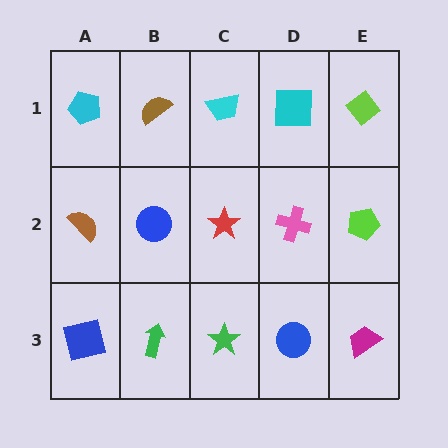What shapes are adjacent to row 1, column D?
A pink cross (row 2, column D), a cyan trapezoid (row 1, column C), a lime diamond (row 1, column E).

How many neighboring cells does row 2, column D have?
4.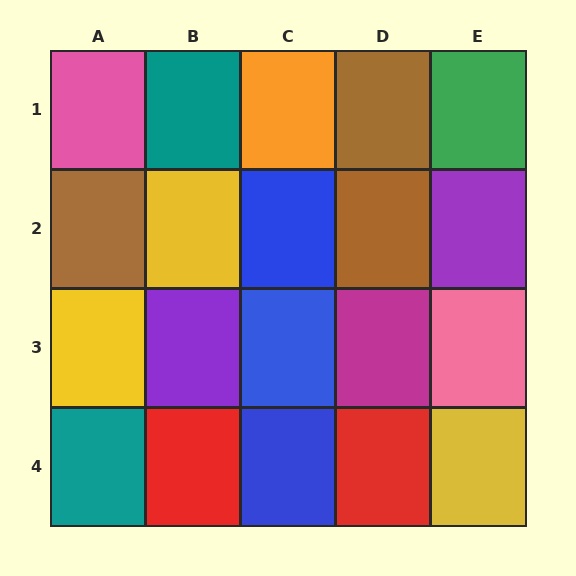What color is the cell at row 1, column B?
Teal.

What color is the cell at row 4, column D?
Red.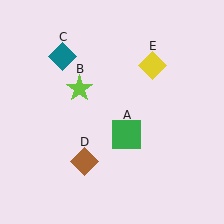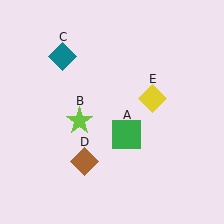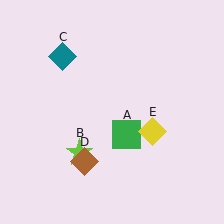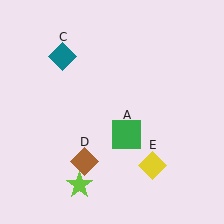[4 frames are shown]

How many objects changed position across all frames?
2 objects changed position: lime star (object B), yellow diamond (object E).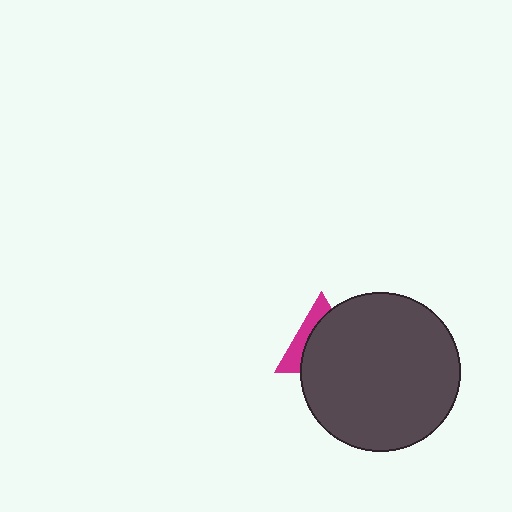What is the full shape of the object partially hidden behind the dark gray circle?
The partially hidden object is a magenta triangle.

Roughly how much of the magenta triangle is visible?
A small part of it is visible (roughly 33%).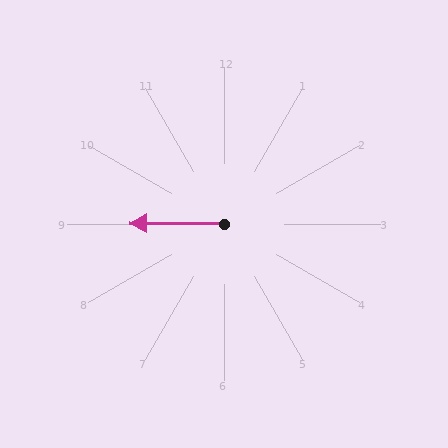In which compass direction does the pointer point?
West.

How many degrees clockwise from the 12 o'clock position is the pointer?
Approximately 271 degrees.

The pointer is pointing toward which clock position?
Roughly 9 o'clock.